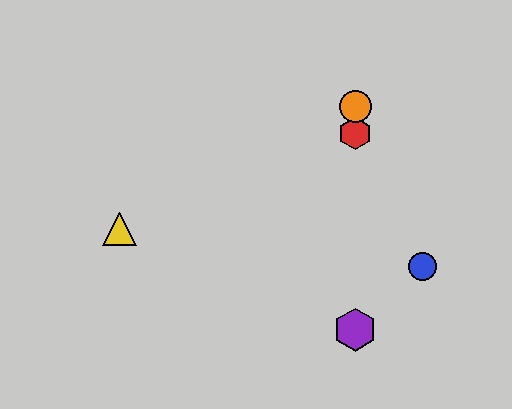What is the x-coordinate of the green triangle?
The green triangle is at x≈355.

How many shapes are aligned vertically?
4 shapes (the red hexagon, the green triangle, the purple hexagon, the orange circle) are aligned vertically.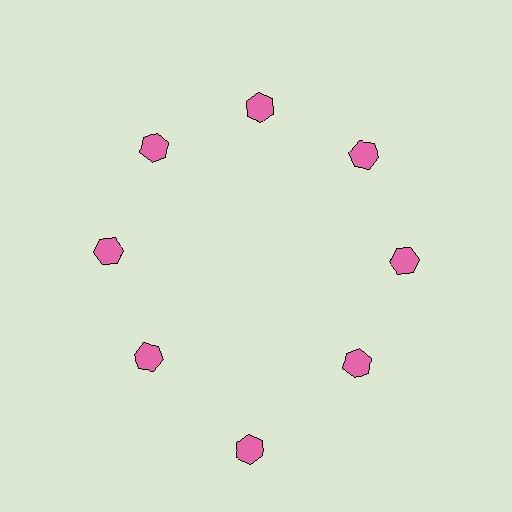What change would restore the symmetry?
The symmetry would be restored by moving it inward, back onto the ring so that all 8 hexagons sit at equal angles and equal distance from the center.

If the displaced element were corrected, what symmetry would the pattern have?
It would have 8-fold rotational symmetry — the pattern would map onto itself every 45 degrees.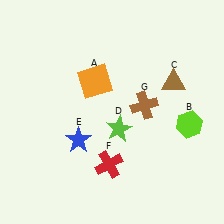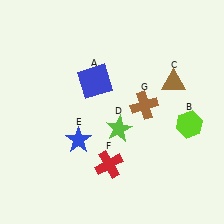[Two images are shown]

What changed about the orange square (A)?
In Image 1, A is orange. In Image 2, it changed to blue.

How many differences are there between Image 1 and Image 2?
There is 1 difference between the two images.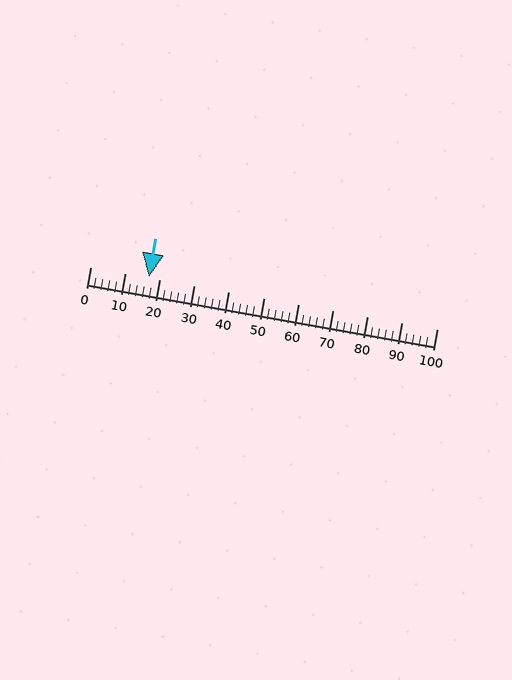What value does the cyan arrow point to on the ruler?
The cyan arrow points to approximately 17.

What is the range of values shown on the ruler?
The ruler shows values from 0 to 100.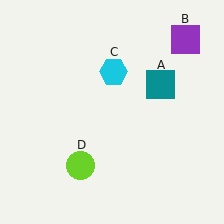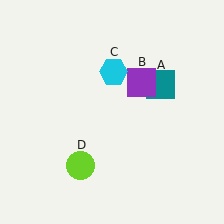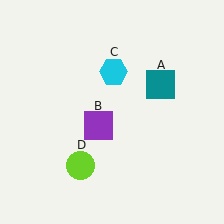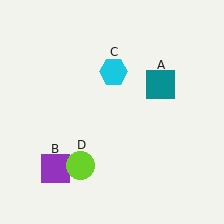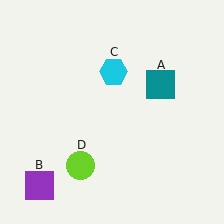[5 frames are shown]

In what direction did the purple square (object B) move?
The purple square (object B) moved down and to the left.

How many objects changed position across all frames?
1 object changed position: purple square (object B).